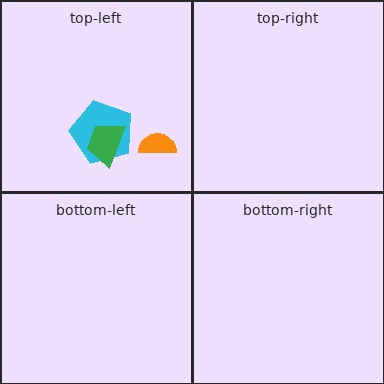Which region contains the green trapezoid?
The top-left region.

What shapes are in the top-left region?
The cyan pentagon, the orange semicircle, the green trapezoid.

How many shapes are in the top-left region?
3.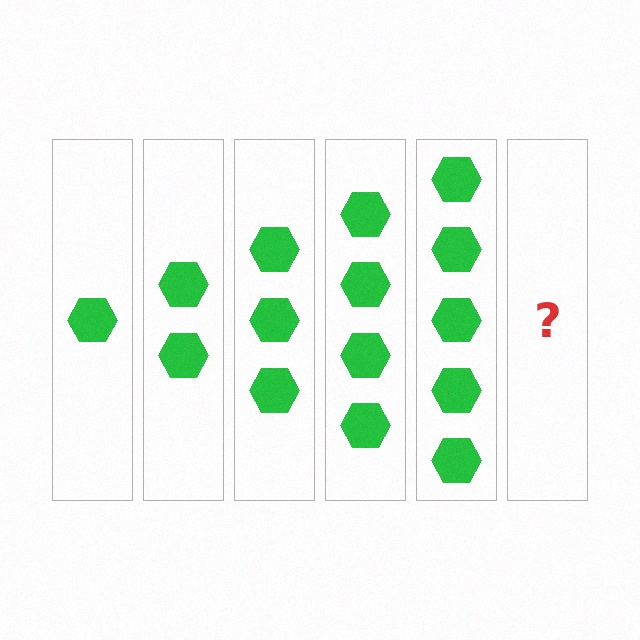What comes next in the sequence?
The next element should be 6 hexagons.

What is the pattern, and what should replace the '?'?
The pattern is that each step adds one more hexagon. The '?' should be 6 hexagons.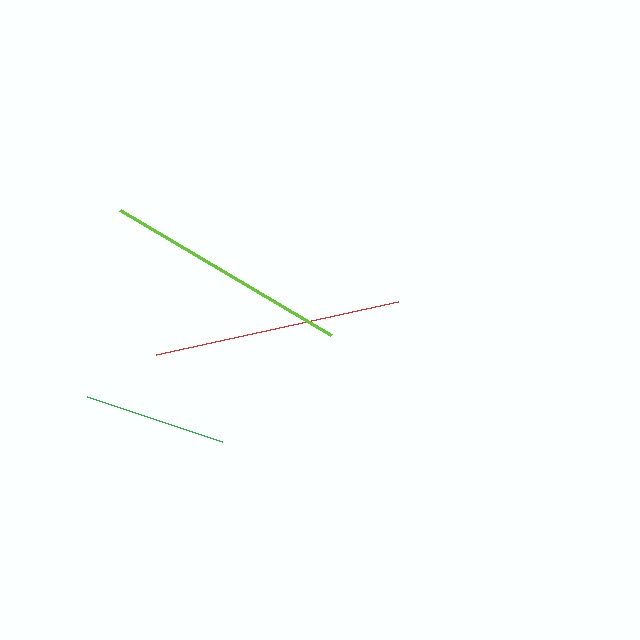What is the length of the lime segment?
The lime segment is approximately 245 pixels long.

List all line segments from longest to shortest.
From longest to shortest: red, lime, green.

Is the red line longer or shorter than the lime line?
The red line is longer than the lime line.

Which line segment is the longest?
The red line is the longest at approximately 248 pixels.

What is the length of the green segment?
The green segment is approximately 142 pixels long.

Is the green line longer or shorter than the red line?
The red line is longer than the green line.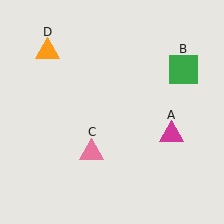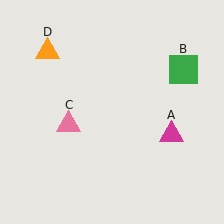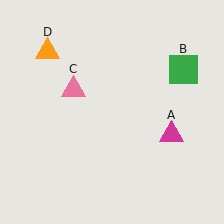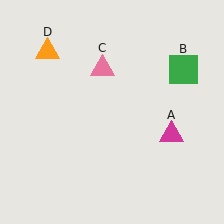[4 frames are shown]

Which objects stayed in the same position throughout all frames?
Magenta triangle (object A) and green square (object B) and orange triangle (object D) remained stationary.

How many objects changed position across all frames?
1 object changed position: pink triangle (object C).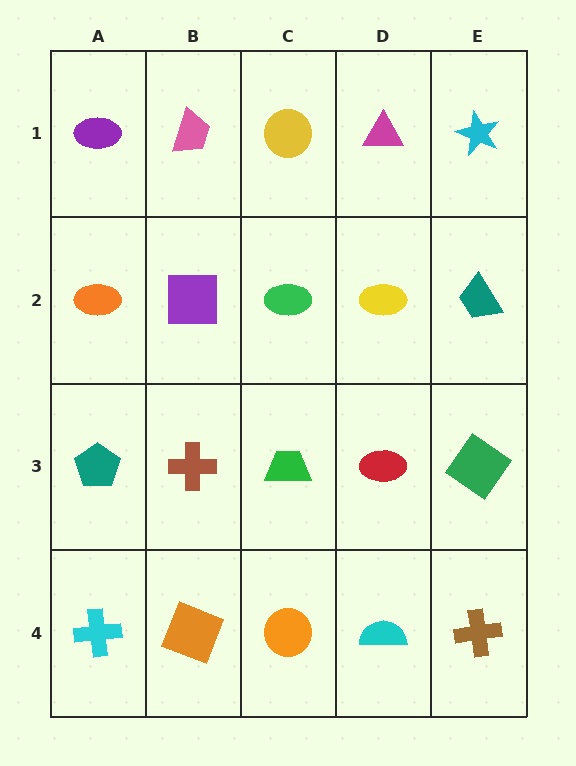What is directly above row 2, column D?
A magenta triangle.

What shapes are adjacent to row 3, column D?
A yellow ellipse (row 2, column D), a cyan semicircle (row 4, column D), a green trapezoid (row 3, column C), a green diamond (row 3, column E).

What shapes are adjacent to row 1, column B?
A purple square (row 2, column B), a purple ellipse (row 1, column A), a yellow circle (row 1, column C).